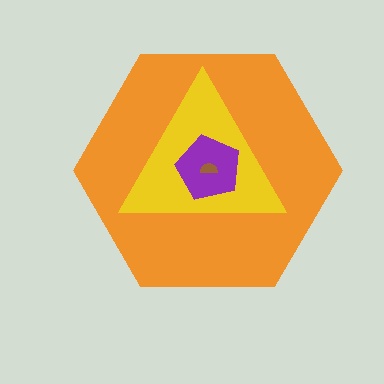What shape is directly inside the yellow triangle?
The purple pentagon.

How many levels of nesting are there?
4.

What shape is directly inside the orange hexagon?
The yellow triangle.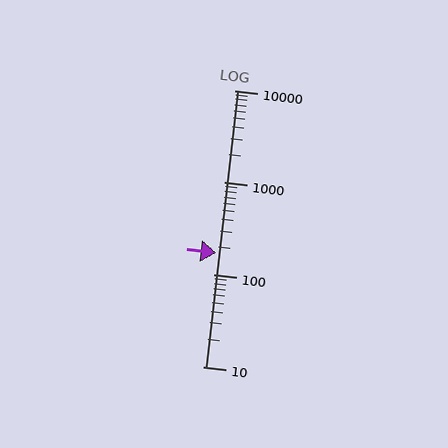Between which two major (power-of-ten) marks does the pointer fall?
The pointer is between 100 and 1000.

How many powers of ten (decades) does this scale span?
The scale spans 3 decades, from 10 to 10000.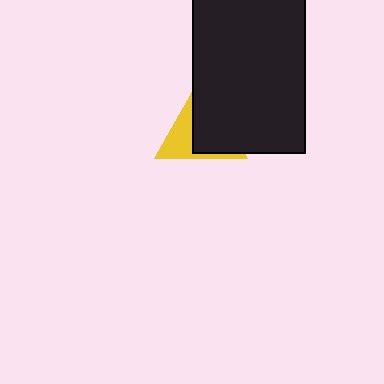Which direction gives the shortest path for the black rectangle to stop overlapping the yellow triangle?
Moving right gives the shortest separation.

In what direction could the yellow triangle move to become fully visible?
The yellow triangle could move left. That would shift it out from behind the black rectangle entirely.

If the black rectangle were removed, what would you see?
You would see the complete yellow triangle.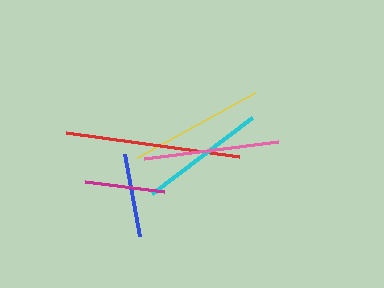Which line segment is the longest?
The red line is the longest at approximately 175 pixels.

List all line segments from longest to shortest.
From longest to shortest: red, pink, yellow, cyan, blue, magenta.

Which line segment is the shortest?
The magenta line is the shortest at approximately 79 pixels.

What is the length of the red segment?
The red segment is approximately 175 pixels long.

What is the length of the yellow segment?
The yellow segment is approximately 135 pixels long.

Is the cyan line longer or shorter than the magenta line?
The cyan line is longer than the magenta line.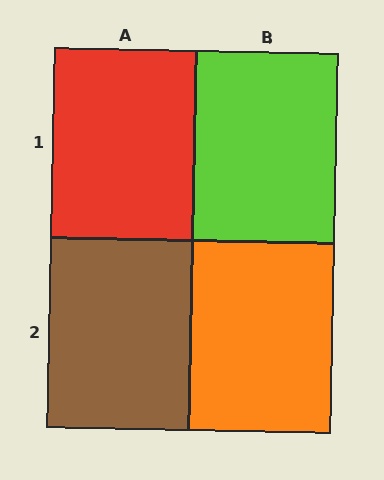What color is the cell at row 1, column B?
Lime.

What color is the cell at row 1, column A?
Red.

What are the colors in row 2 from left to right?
Brown, orange.